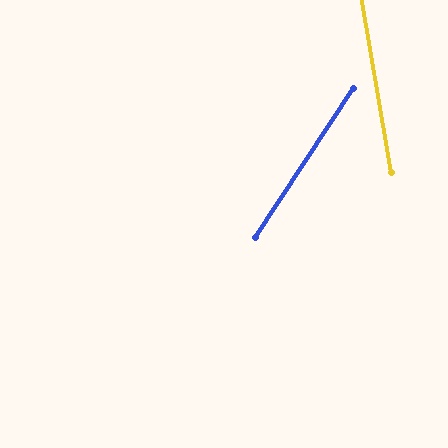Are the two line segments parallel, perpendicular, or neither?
Neither parallel nor perpendicular — they differ by about 43°.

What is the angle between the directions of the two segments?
Approximately 43 degrees.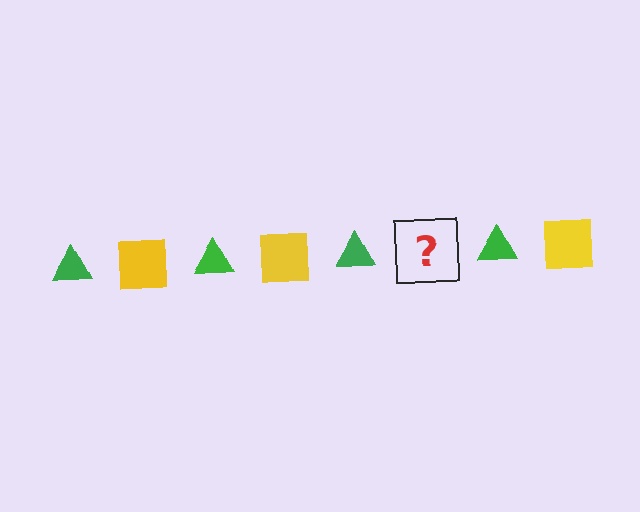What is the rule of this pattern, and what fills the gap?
The rule is that the pattern alternates between green triangle and yellow square. The gap should be filled with a yellow square.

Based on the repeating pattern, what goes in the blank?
The blank should be a yellow square.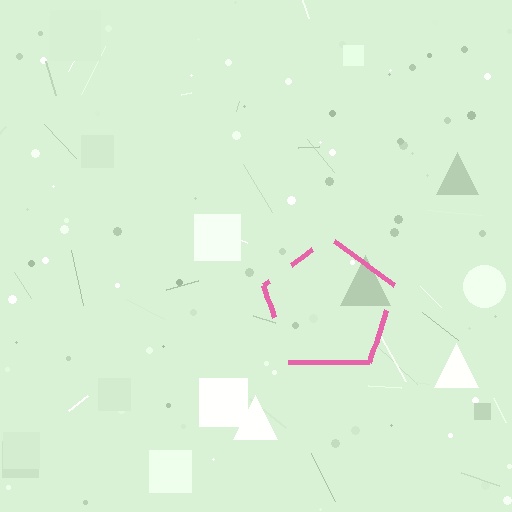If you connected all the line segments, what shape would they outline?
They would outline a pentagon.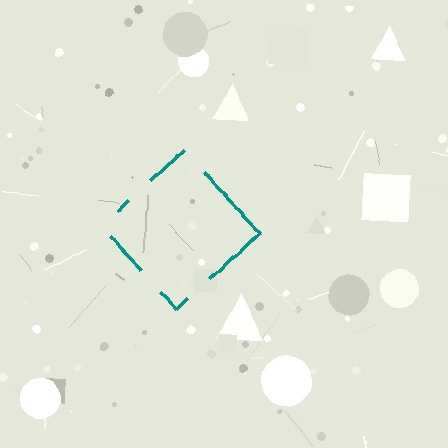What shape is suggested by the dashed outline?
The dashed outline suggests a diamond.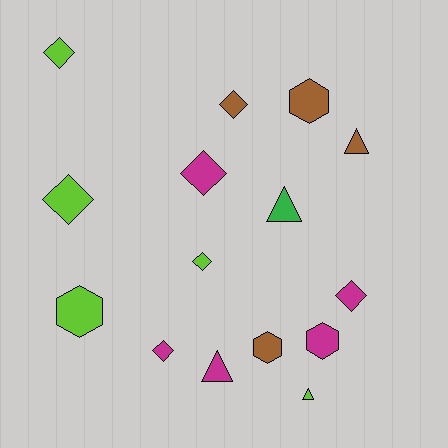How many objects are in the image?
There are 15 objects.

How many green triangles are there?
There is 1 green triangle.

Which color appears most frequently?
Lime, with 5 objects.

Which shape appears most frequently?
Diamond, with 7 objects.